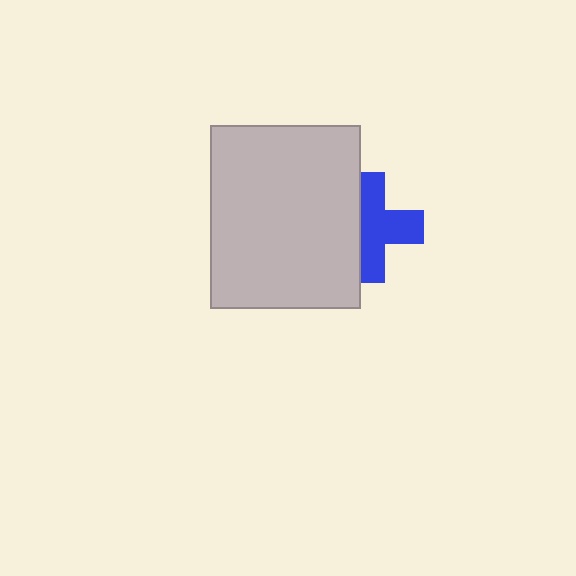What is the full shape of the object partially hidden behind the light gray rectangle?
The partially hidden object is a blue cross.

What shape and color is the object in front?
The object in front is a light gray rectangle.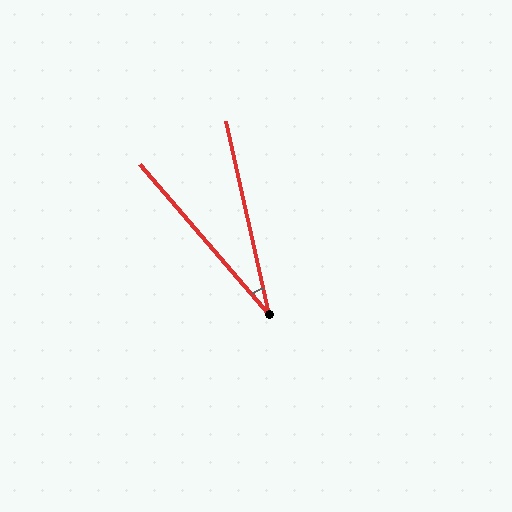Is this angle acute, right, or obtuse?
It is acute.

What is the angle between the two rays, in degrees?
Approximately 28 degrees.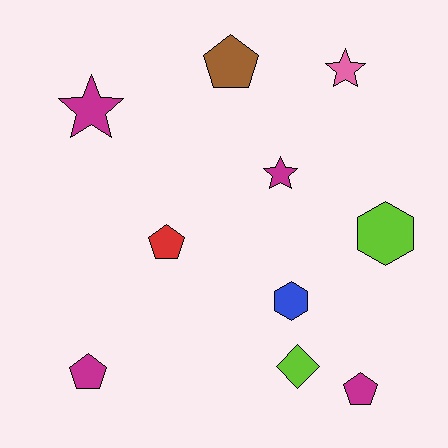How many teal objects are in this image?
There are no teal objects.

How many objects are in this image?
There are 10 objects.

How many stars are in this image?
There are 3 stars.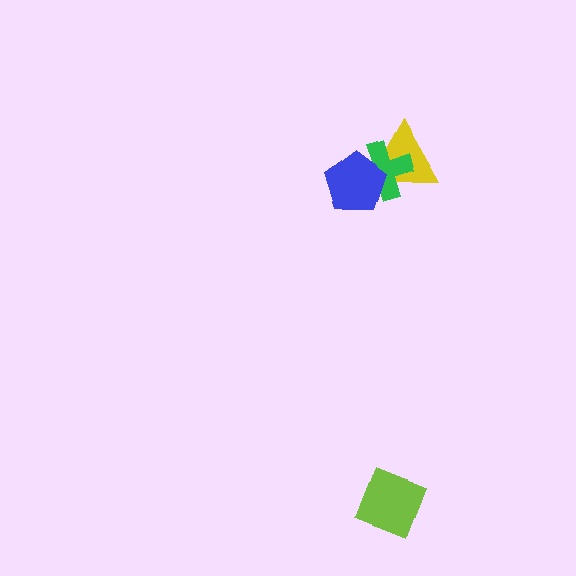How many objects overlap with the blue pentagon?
2 objects overlap with the blue pentagon.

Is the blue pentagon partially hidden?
No, no other shape covers it.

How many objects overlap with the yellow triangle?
2 objects overlap with the yellow triangle.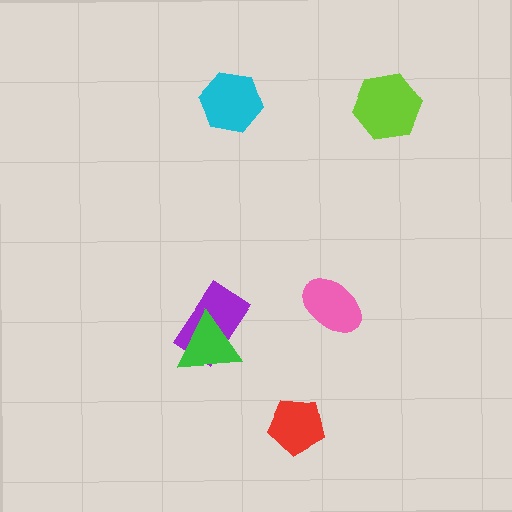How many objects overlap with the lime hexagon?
0 objects overlap with the lime hexagon.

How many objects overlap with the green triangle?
1 object overlaps with the green triangle.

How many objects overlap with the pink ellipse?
0 objects overlap with the pink ellipse.